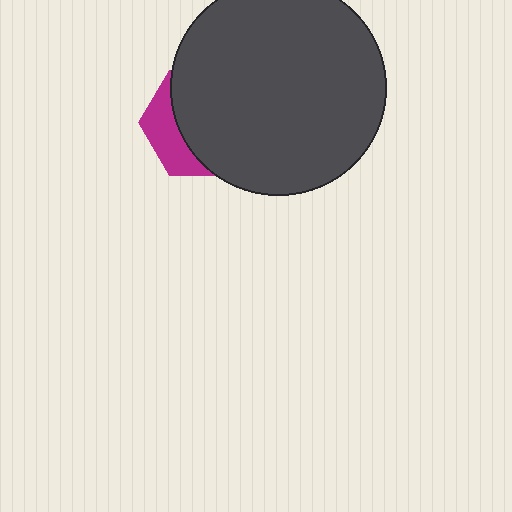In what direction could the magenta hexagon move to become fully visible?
The magenta hexagon could move left. That would shift it out from behind the dark gray circle entirely.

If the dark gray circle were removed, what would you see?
You would see the complete magenta hexagon.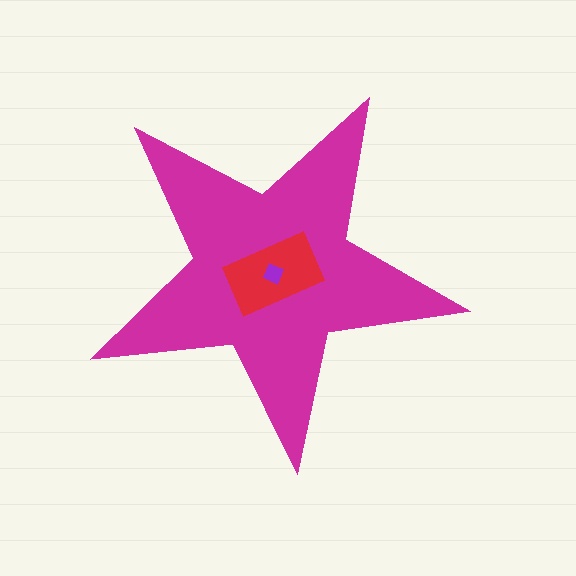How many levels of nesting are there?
3.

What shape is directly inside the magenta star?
The red rectangle.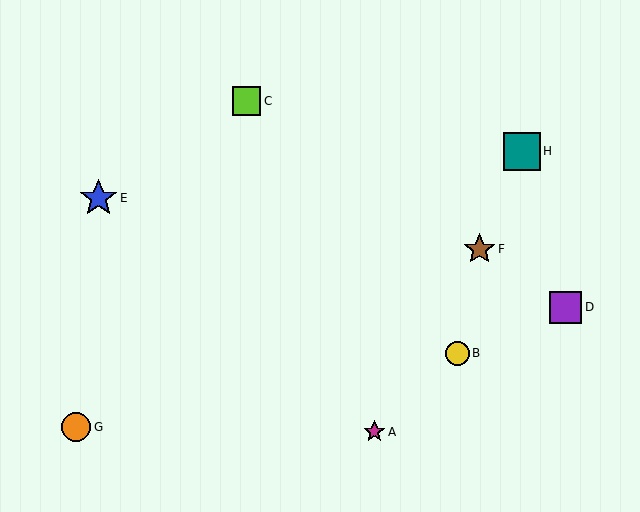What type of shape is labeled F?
Shape F is a brown star.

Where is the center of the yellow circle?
The center of the yellow circle is at (457, 353).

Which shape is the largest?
The blue star (labeled E) is the largest.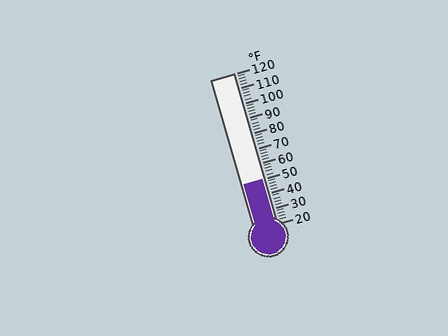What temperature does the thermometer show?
The thermometer shows approximately 50°F.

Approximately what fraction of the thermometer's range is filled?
The thermometer is filled to approximately 30% of its range.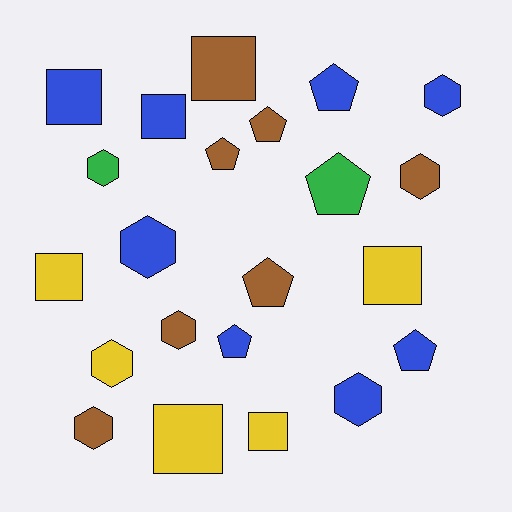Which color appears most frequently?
Blue, with 8 objects.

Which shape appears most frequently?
Hexagon, with 8 objects.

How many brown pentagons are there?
There are 3 brown pentagons.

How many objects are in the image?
There are 22 objects.